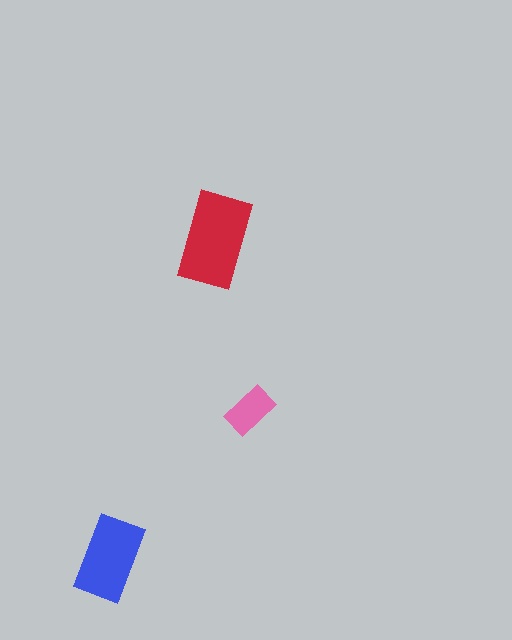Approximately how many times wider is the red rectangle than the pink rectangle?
About 2 times wider.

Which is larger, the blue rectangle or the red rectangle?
The red one.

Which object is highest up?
The red rectangle is topmost.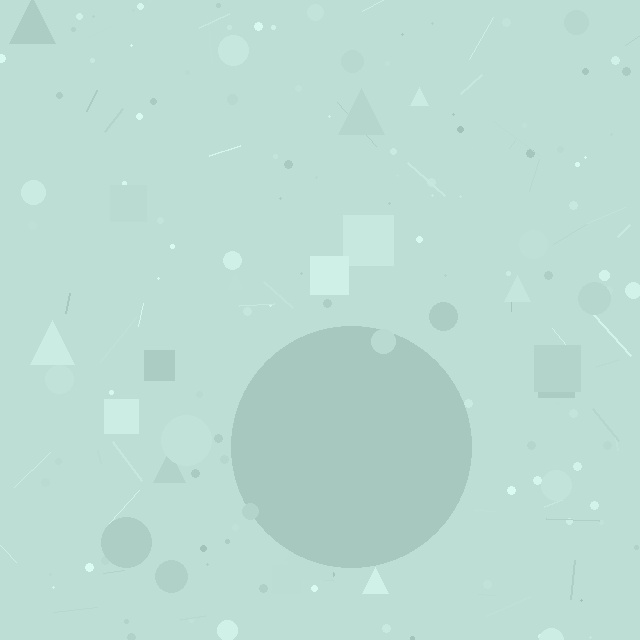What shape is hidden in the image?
A circle is hidden in the image.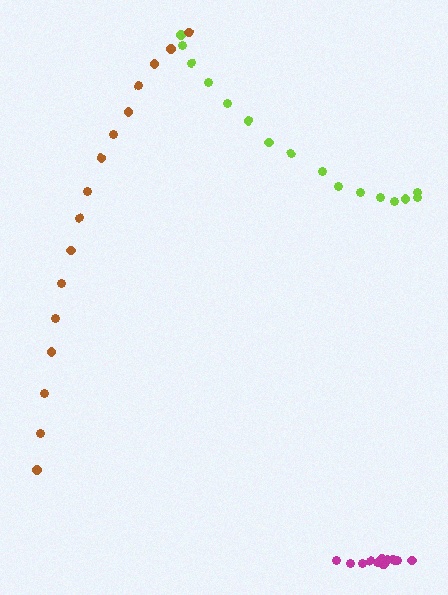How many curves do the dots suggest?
There are 3 distinct paths.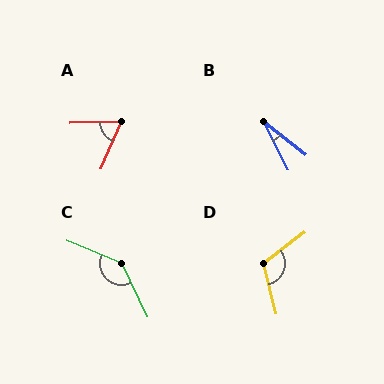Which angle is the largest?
C, at approximately 137 degrees.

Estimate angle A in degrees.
Approximately 65 degrees.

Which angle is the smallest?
B, at approximately 25 degrees.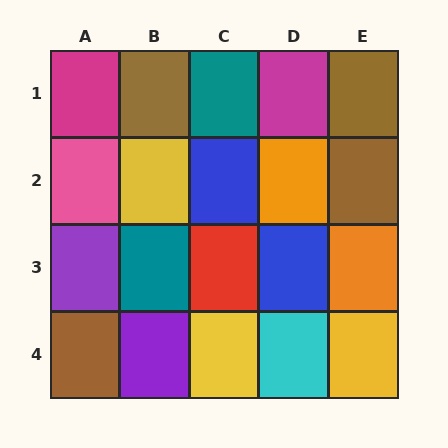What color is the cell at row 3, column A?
Purple.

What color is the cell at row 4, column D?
Cyan.